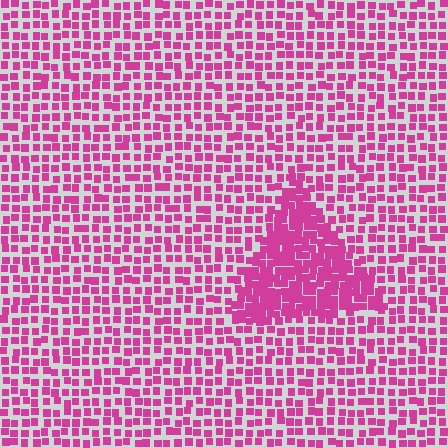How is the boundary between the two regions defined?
The boundary is defined by a change in element density (approximately 2.0x ratio). All elements are the same color, size, and shape.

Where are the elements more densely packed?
The elements are more densely packed inside the triangle boundary.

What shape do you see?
I see a triangle.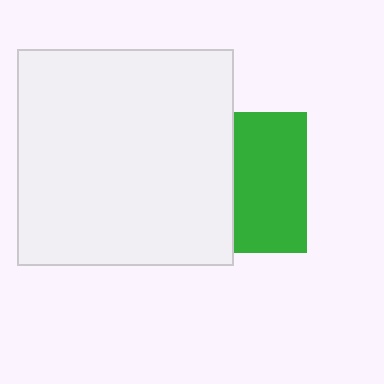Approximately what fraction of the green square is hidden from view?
Roughly 48% of the green square is hidden behind the white square.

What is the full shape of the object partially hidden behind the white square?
The partially hidden object is a green square.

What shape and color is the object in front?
The object in front is a white square.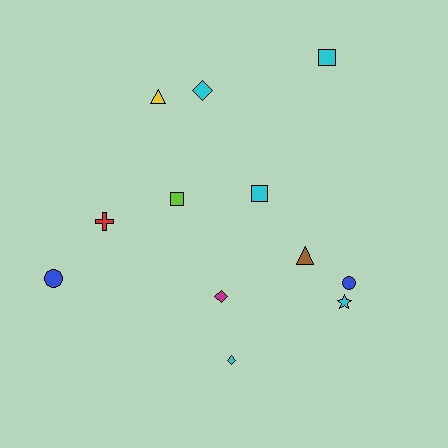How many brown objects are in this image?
There is 1 brown object.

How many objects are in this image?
There are 12 objects.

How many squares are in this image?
There are 3 squares.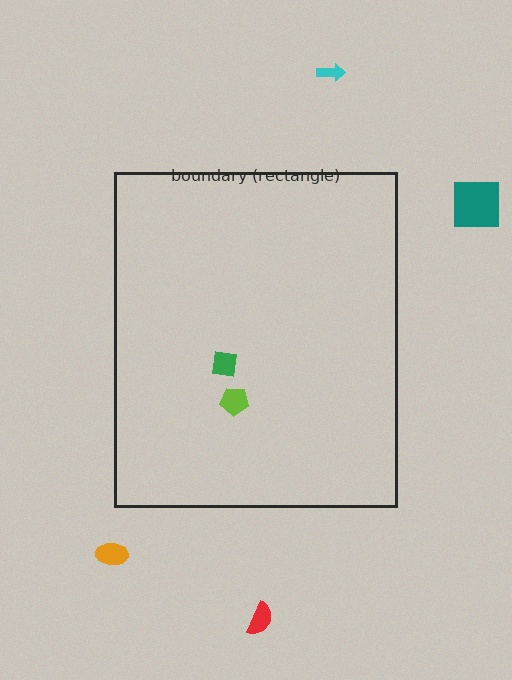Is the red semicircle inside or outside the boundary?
Outside.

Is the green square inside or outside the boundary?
Inside.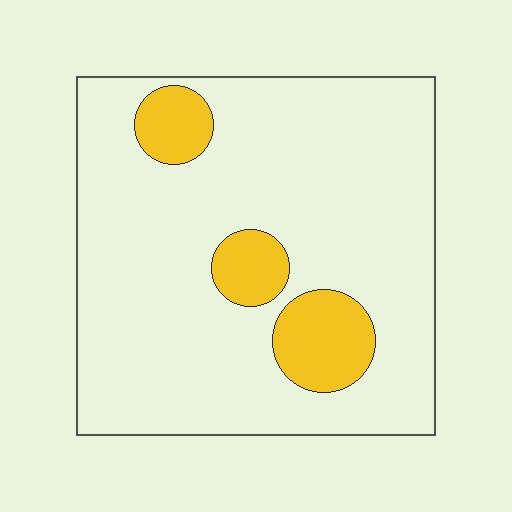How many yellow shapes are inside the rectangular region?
3.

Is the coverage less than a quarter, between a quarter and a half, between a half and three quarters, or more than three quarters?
Less than a quarter.